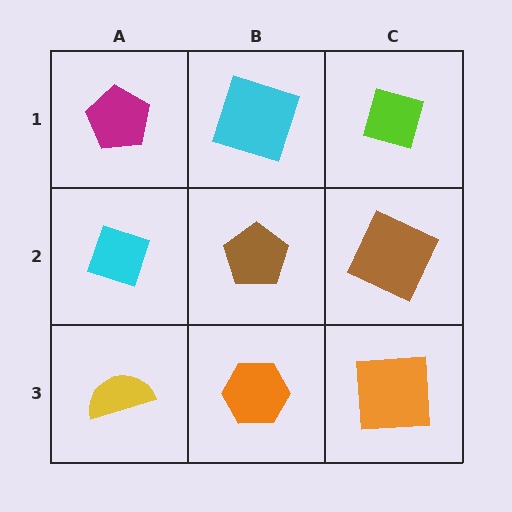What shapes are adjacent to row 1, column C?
A brown square (row 2, column C), a cyan square (row 1, column B).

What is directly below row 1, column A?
A cyan diamond.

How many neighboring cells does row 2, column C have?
3.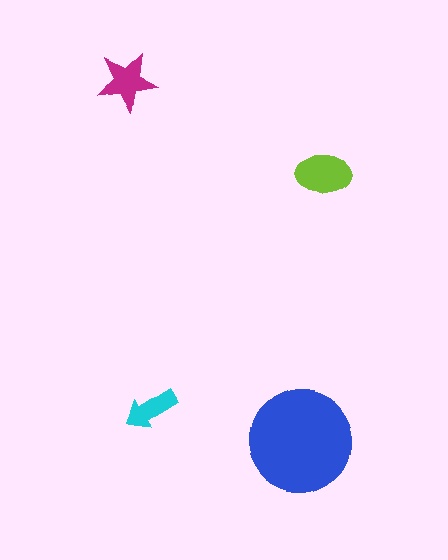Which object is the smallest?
The cyan arrow.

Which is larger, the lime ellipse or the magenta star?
The lime ellipse.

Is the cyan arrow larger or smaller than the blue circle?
Smaller.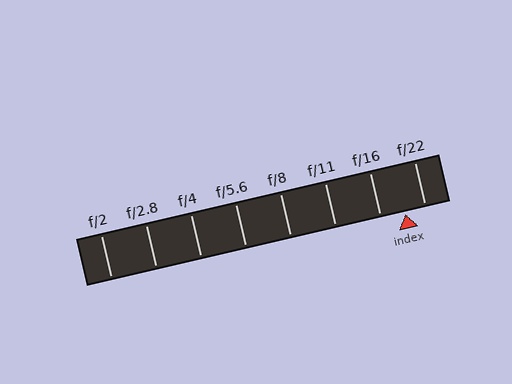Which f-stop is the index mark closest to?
The index mark is closest to f/22.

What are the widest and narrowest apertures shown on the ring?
The widest aperture shown is f/2 and the narrowest is f/22.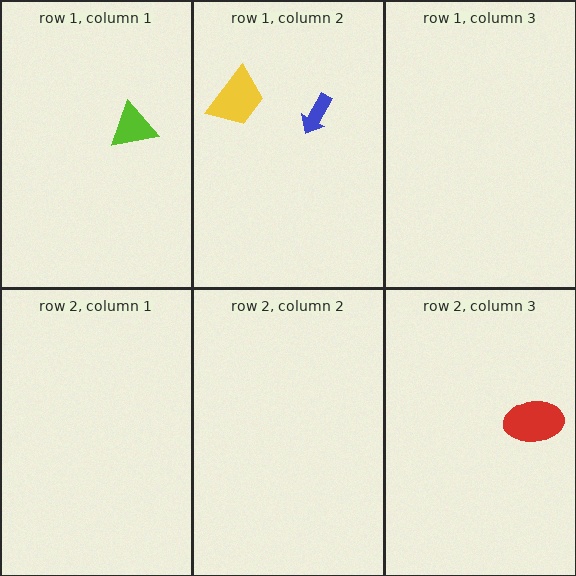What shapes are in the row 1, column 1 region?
The lime triangle.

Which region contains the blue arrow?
The row 1, column 2 region.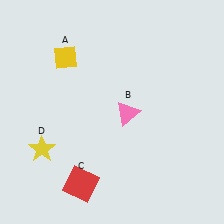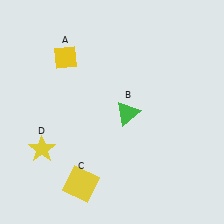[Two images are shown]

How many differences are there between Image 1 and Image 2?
There are 2 differences between the two images.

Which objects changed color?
B changed from pink to green. C changed from red to yellow.